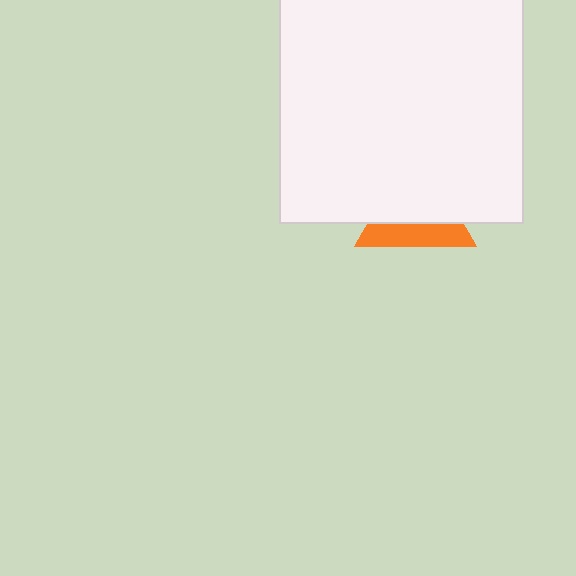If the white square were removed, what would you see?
You would see the complete orange triangle.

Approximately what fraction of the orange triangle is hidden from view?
Roughly 60% of the orange triangle is hidden behind the white square.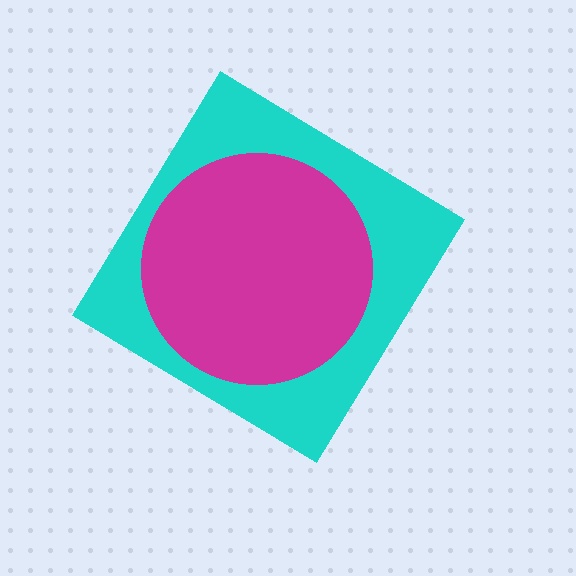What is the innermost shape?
The magenta circle.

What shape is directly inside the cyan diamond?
The magenta circle.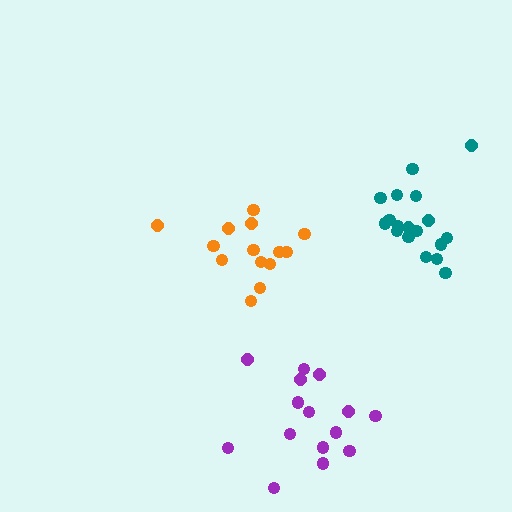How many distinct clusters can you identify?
There are 3 distinct clusters.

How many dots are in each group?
Group 1: 14 dots, Group 2: 15 dots, Group 3: 18 dots (47 total).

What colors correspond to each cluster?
The clusters are colored: orange, purple, teal.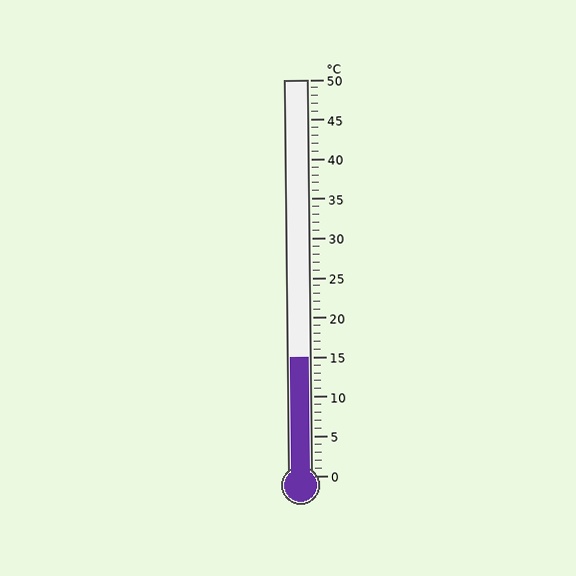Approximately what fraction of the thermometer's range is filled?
The thermometer is filled to approximately 30% of its range.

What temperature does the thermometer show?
The thermometer shows approximately 15°C.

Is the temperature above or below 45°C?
The temperature is below 45°C.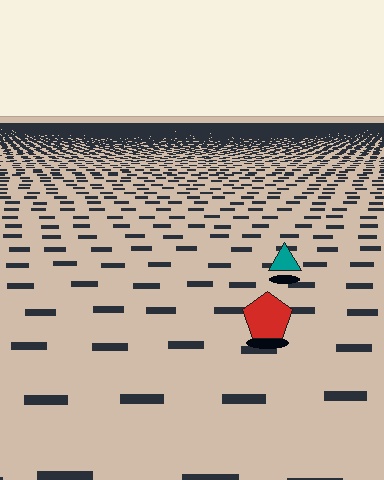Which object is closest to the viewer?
The red pentagon is closest. The texture marks near it are larger and more spread out.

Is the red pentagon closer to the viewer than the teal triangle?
Yes. The red pentagon is closer — you can tell from the texture gradient: the ground texture is coarser near it.